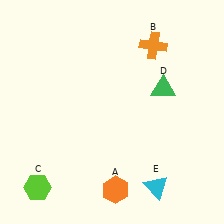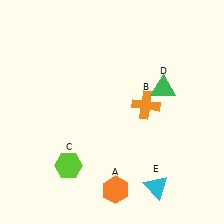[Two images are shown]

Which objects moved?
The objects that moved are: the orange cross (B), the lime hexagon (C).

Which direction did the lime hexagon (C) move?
The lime hexagon (C) moved right.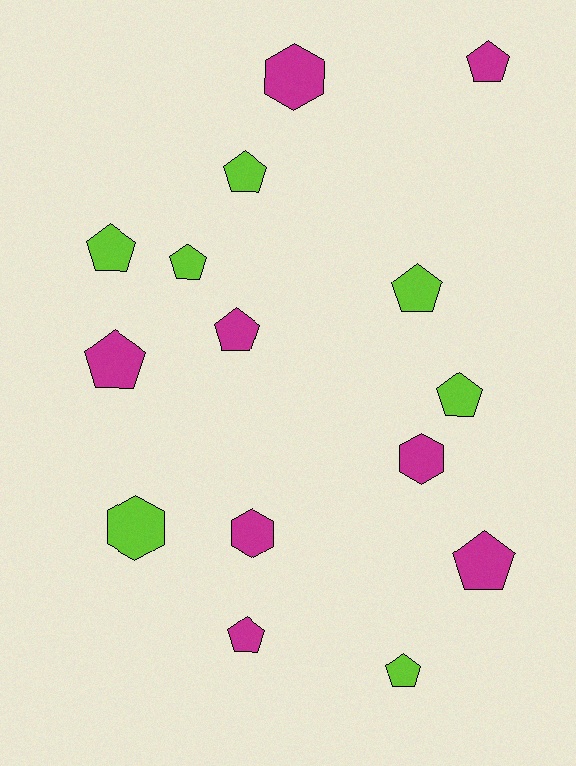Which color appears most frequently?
Magenta, with 8 objects.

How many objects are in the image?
There are 15 objects.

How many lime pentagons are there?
There are 6 lime pentagons.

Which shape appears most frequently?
Pentagon, with 11 objects.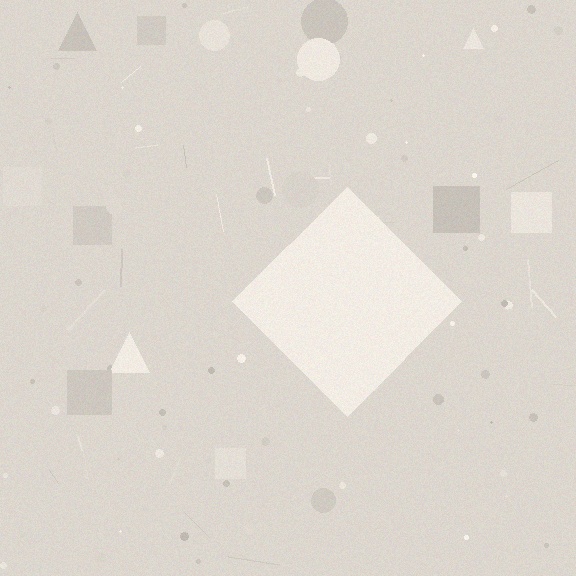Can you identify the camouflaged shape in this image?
The camouflaged shape is a diamond.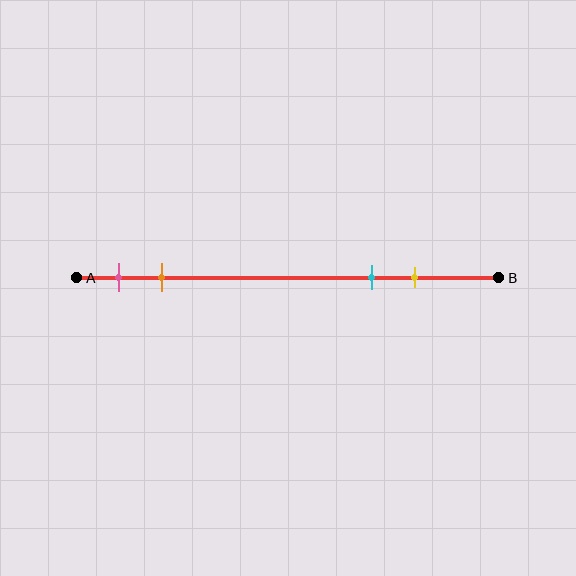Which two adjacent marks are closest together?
The pink and orange marks are the closest adjacent pair.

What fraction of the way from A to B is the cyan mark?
The cyan mark is approximately 70% (0.7) of the way from A to B.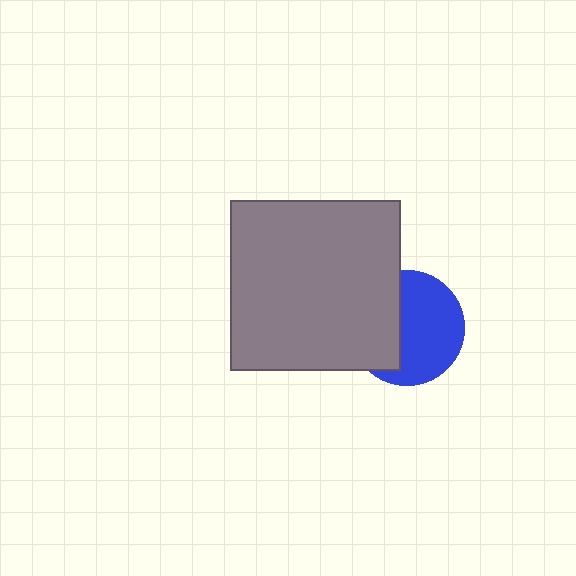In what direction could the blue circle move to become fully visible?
The blue circle could move right. That would shift it out from behind the gray square entirely.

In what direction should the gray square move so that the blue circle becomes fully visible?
The gray square should move left. That is the shortest direction to clear the overlap and leave the blue circle fully visible.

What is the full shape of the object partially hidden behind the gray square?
The partially hidden object is a blue circle.